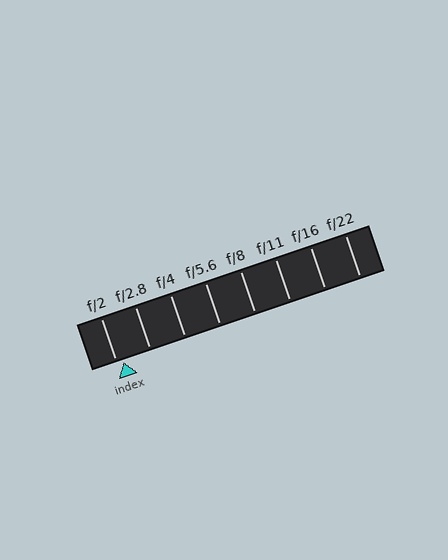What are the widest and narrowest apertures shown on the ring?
The widest aperture shown is f/2 and the narrowest is f/22.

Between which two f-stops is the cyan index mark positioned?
The index mark is between f/2 and f/2.8.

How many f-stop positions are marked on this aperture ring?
There are 8 f-stop positions marked.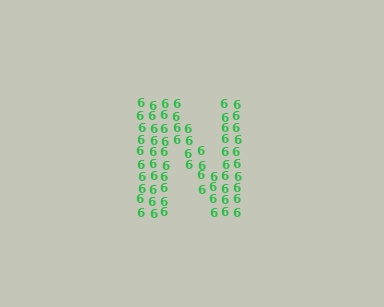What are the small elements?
The small elements are digit 6's.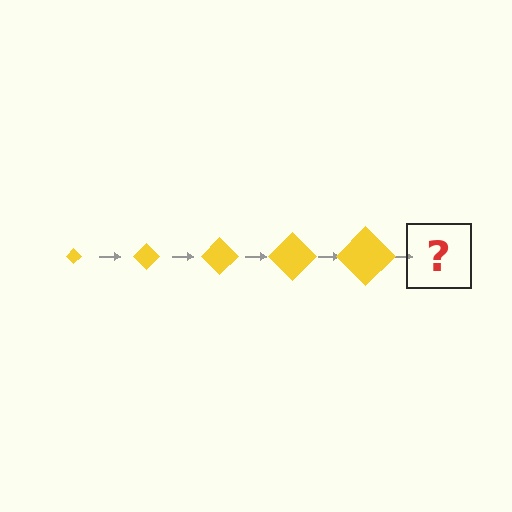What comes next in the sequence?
The next element should be a yellow diamond, larger than the previous one.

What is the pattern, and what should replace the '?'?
The pattern is that the diamond gets progressively larger each step. The '?' should be a yellow diamond, larger than the previous one.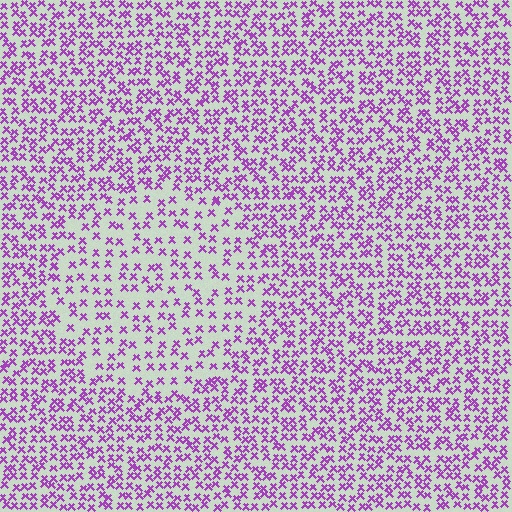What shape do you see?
I see a circle.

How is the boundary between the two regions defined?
The boundary is defined by a change in element density (approximately 1.8x ratio). All elements are the same color, size, and shape.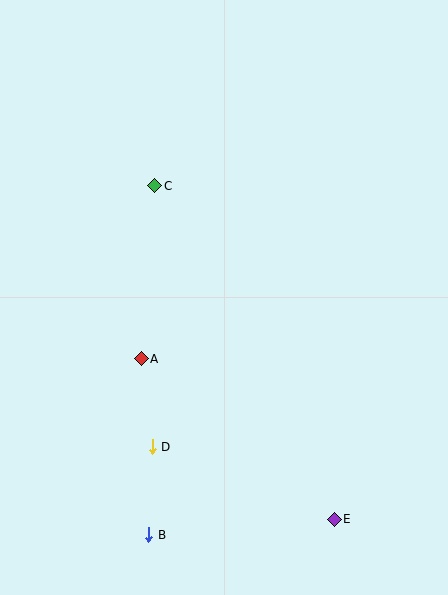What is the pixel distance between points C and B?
The distance between C and B is 349 pixels.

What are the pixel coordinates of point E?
Point E is at (334, 519).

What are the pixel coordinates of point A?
Point A is at (141, 359).